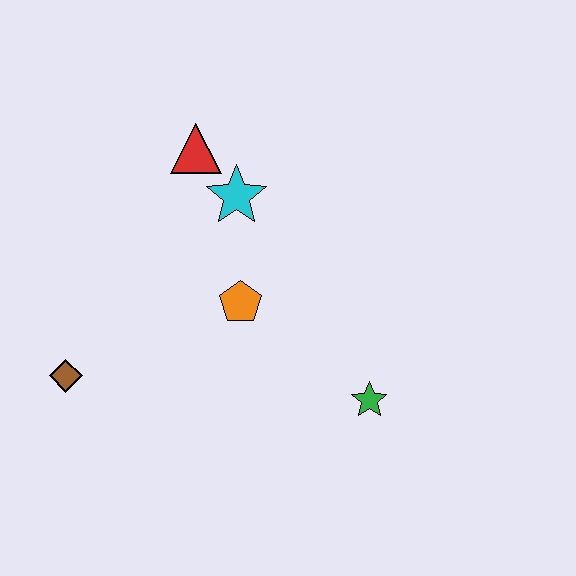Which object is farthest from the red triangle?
The green star is farthest from the red triangle.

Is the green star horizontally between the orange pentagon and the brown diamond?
No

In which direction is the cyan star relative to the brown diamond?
The cyan star is above the brown diamond.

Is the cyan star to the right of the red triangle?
Yes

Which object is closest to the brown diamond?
The orange pentagon is closest to the brown diamond.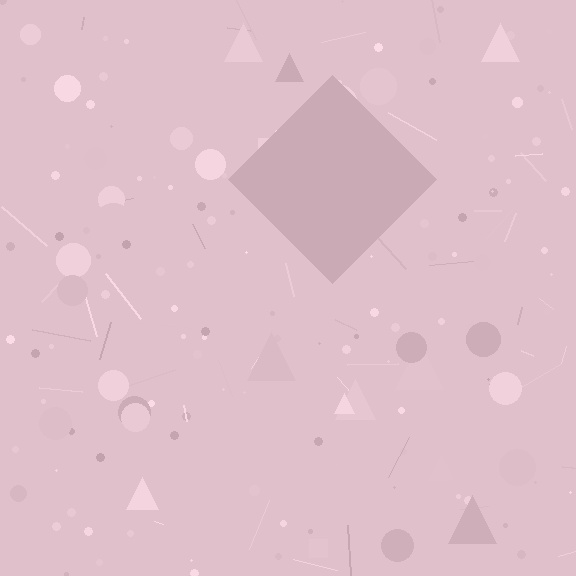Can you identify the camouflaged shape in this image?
The camouflaged shape is a diamond.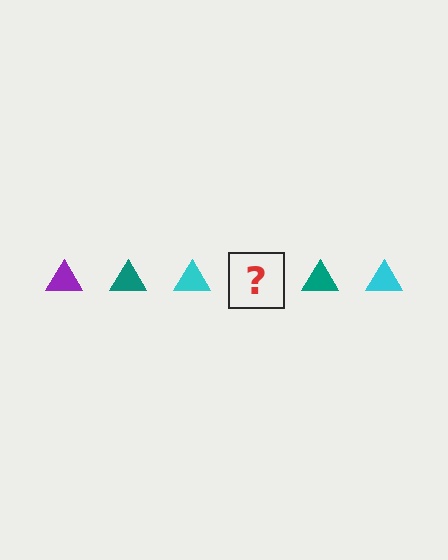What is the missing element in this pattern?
The missing element is a purple triangle.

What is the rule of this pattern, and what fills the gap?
The rule is that the pattern cycles through purple, teal, cyan triangles. The gap should be filled with a purple triangle.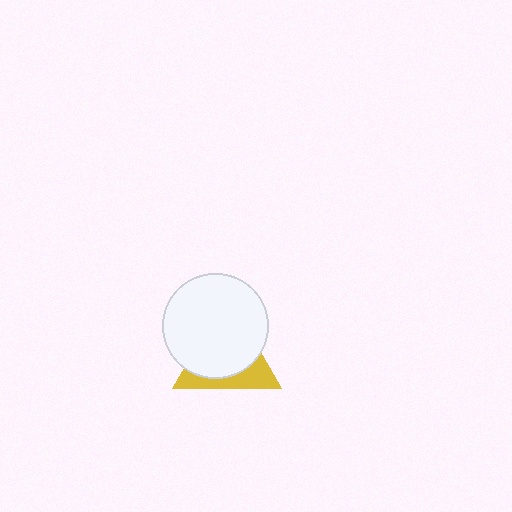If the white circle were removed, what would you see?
You would see the complete yellow triangle.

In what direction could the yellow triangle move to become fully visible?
The yellow triangle could move toward the lower-right. That would shift it out from behind the white circle entirely.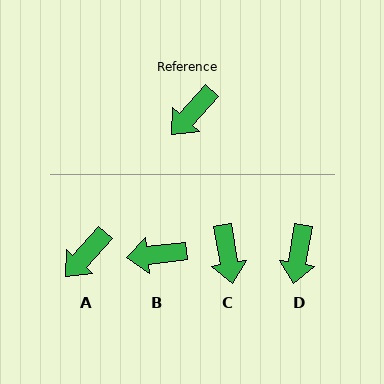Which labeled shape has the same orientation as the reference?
A.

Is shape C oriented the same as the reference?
No, it is off by about 52 degrees.